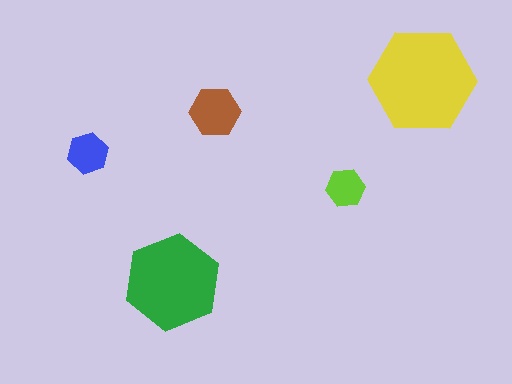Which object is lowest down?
The green hexagon is bottommost.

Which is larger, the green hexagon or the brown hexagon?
The green one.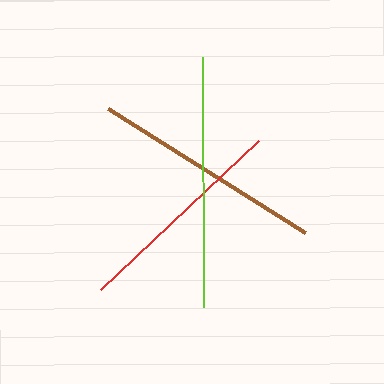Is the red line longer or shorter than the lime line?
The lime line is longer than the red line.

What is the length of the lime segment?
The lime segment is approximately 250 pixels long.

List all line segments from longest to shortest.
From longest to shortest: lime, brown, red.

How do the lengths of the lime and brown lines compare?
The lime and brown lines are approximately the same length.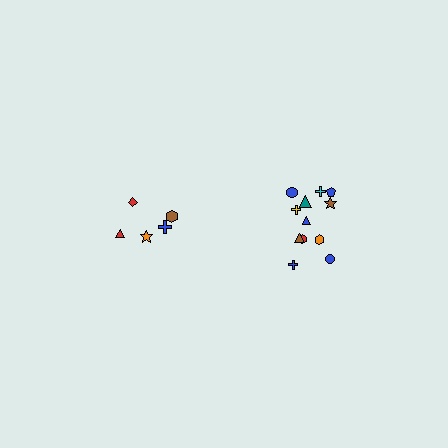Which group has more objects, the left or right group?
The right group.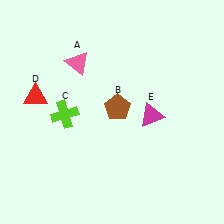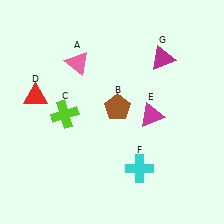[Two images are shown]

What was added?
A cyan cross (F), a magenta triangle (G) were added in Image 2.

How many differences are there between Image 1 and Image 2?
There are 2 differences between the two images.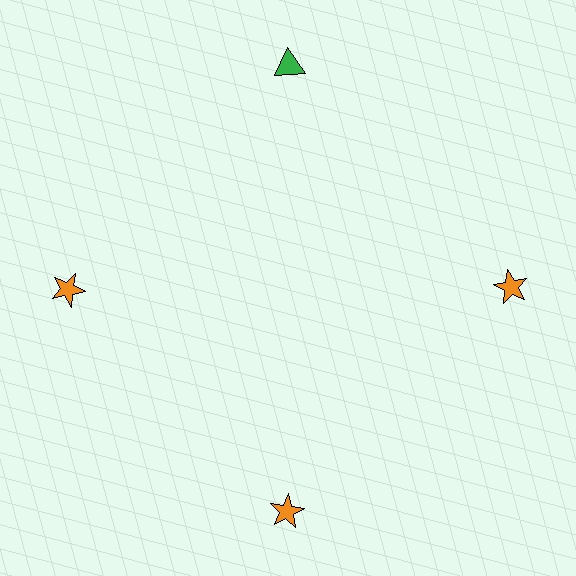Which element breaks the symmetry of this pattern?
The green triangle at roughly the 12 o'clock position breaks the symmetry. All other shapes are orange stars.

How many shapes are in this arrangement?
There are 4 shapes arranged in a ring pattern.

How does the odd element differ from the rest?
It differs in both color (green instead of orange) and shape (triangle instead of star).